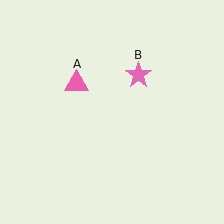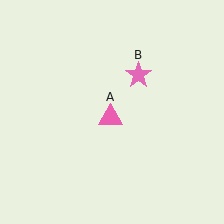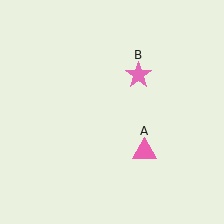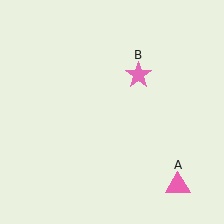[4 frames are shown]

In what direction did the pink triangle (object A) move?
The pink triangle (object A) moved down and to the right.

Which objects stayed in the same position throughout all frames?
Pink star (object B) remained stationary.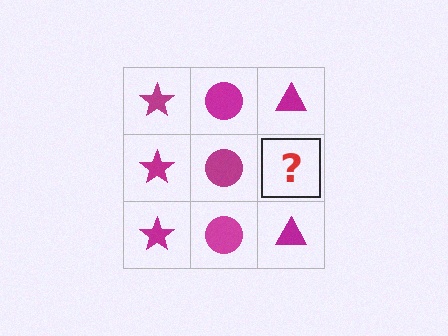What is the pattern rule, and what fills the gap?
The rule is that each column has a consistent shape. The gap should be filled with a magenta triangle.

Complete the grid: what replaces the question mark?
The question mark should be replaced with a magenta triangle.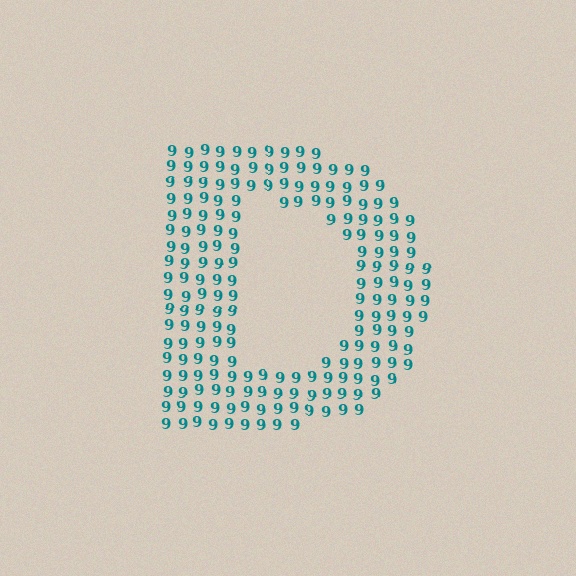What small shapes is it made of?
It is made of small digit 9's.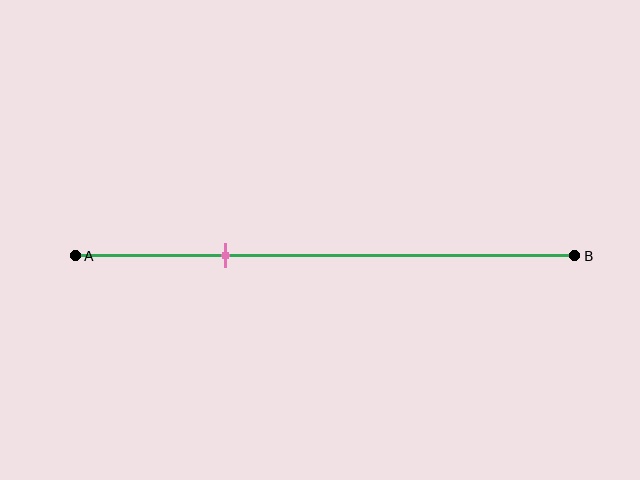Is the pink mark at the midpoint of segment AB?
No, the mark is at about 30% from A, not at the 50% midpoint.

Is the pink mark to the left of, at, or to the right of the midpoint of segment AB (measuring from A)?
The pink mark is to the left of the midpoint of segment AB.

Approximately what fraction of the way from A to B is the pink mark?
The pink mark is approximately 30% of the way from A to B.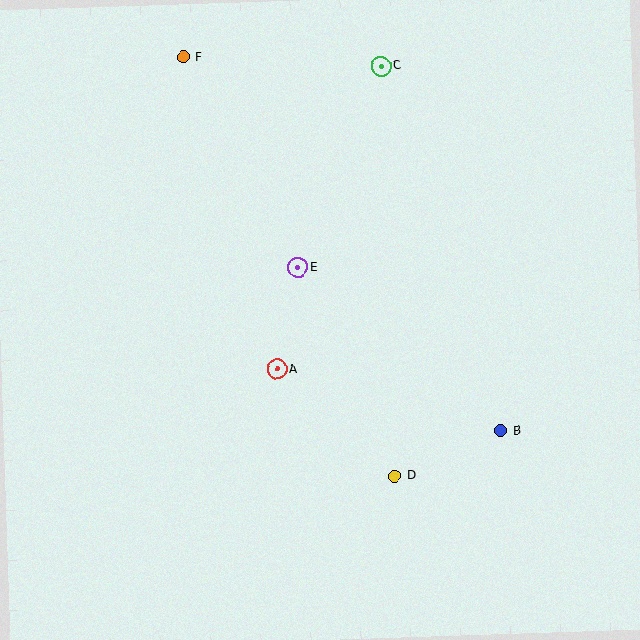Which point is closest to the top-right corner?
Point C is closest to the top-right corner.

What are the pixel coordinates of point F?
Point F is at (183, 57).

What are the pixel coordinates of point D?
Point D is at (395, 476).